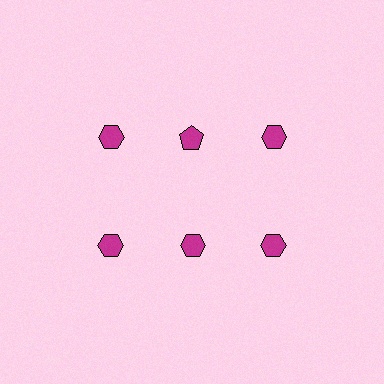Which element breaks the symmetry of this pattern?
The magenta pentagon in the top row, second from left column breaks the symmetry. All other shapes are magenta hexagons.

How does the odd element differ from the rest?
It has a different shape: pentagon instead of hexagon.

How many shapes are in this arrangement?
There are 6 shapes arranged in a grid pattern.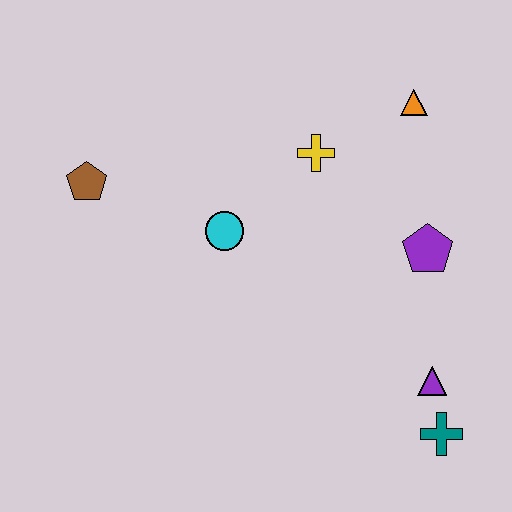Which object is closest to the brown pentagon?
The cyan circle is closest to the brown pentagon.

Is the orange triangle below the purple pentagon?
No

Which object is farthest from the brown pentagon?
The teal cross is farthest from the brown pentagon.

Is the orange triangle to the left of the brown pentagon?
No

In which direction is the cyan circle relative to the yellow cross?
The cyan circle is to the left of the yellow cross.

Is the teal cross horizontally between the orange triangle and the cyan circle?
No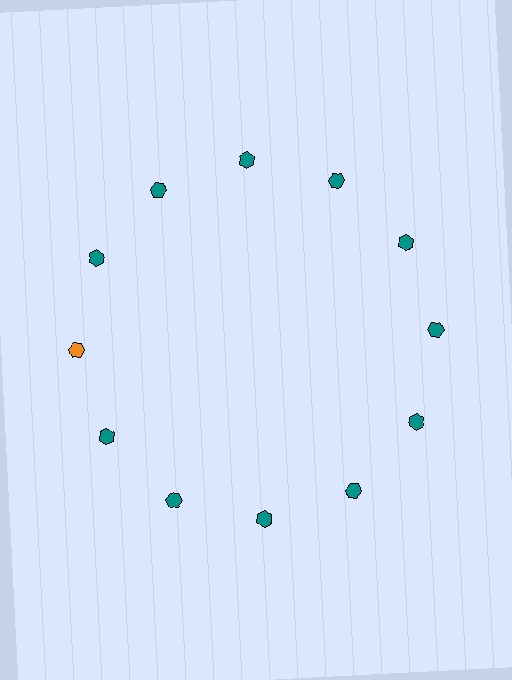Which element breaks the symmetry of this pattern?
The orange hexagon at roughly the 9 o'clock position breaks the symmetry. All other shapes are teal hexagons.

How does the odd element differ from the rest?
It has a different color: orange instead of teal.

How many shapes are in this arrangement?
There are 12 shapes arranged in a ring pattern.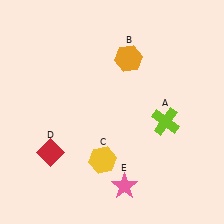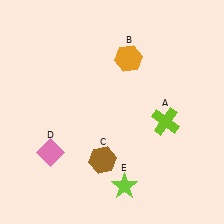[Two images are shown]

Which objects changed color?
C changed from yellow to brown. D changed from red to pink. E changed from pink to lime.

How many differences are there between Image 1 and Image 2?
There are 3 differences between the two images.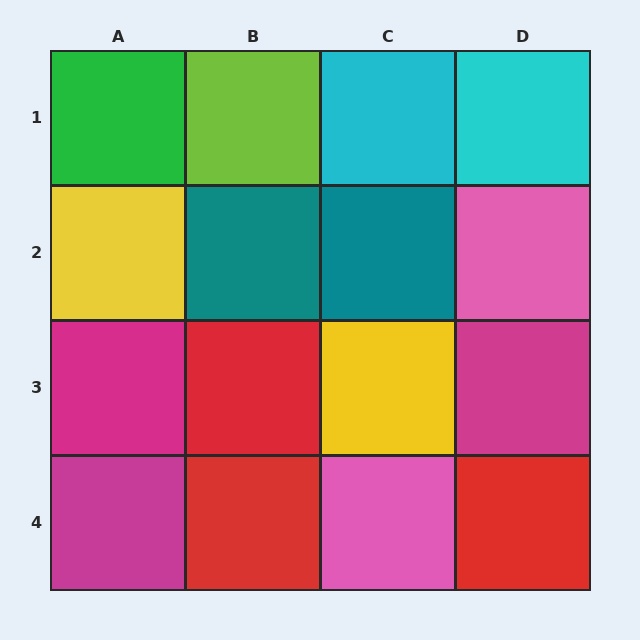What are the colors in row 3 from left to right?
Magenta, red, yellow, magenta.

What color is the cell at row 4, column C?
Pink.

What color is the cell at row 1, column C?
Cyan.